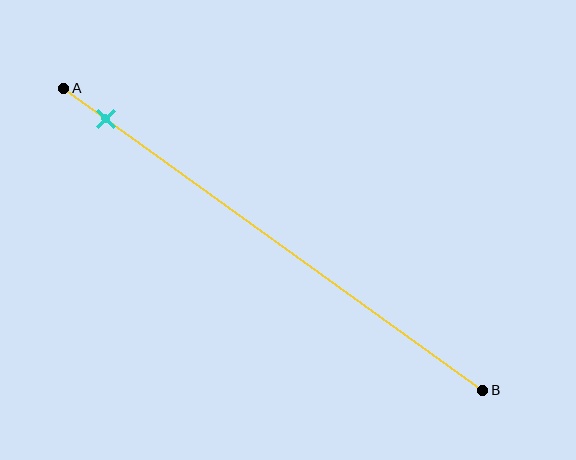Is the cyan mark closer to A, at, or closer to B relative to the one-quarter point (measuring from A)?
The cyan mark is closer to point A than the one-quarter point of segment AB.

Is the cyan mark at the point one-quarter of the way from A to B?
No, the mark is at about 10% from A, not at the 25% one-quarter point.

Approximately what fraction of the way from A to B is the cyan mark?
The cyan mark is approximately 10% of the way from A to B.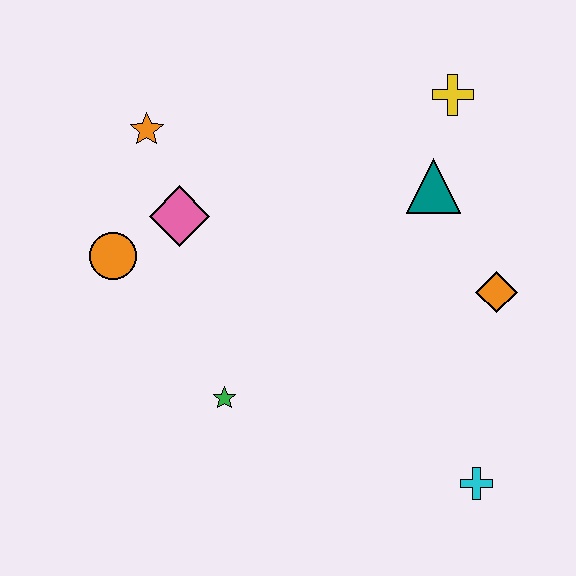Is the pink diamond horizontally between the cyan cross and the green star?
No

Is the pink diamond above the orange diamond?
Yes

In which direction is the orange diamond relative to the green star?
The orange diamond is to the right of the green star.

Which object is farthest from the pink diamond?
The cyan cross is farthest from the pink diamond.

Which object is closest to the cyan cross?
The orange diamond is closest to the cyan cross.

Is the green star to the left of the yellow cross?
Yes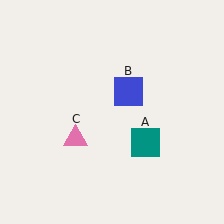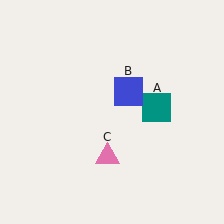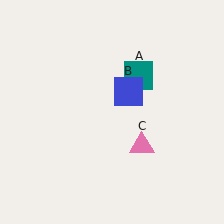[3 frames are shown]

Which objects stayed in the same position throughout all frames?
Blue square (object B) remained stationary.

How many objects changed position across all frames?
2 objects changed position: teal square (object A), pink triangle (object C).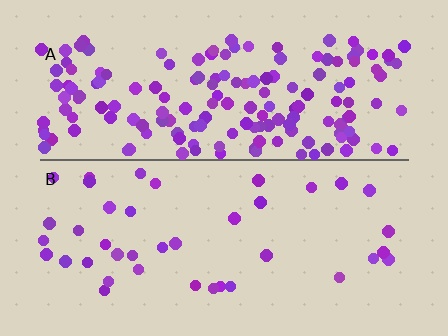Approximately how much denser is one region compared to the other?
Approximately 4.2× — region A over region B.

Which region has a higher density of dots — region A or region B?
A (the top).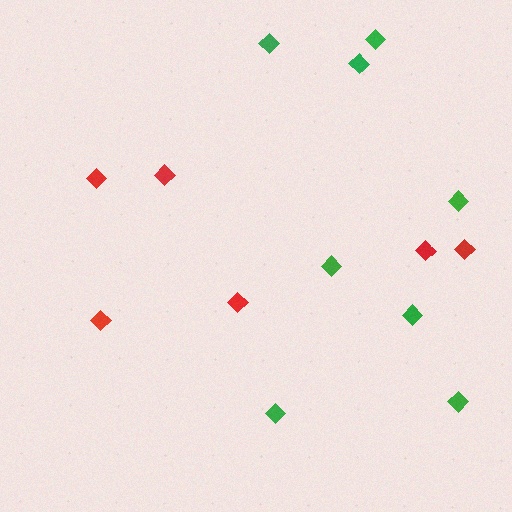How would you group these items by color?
There are 2 groups: one group of green diamonds (8) and one group of red diamonds (6).